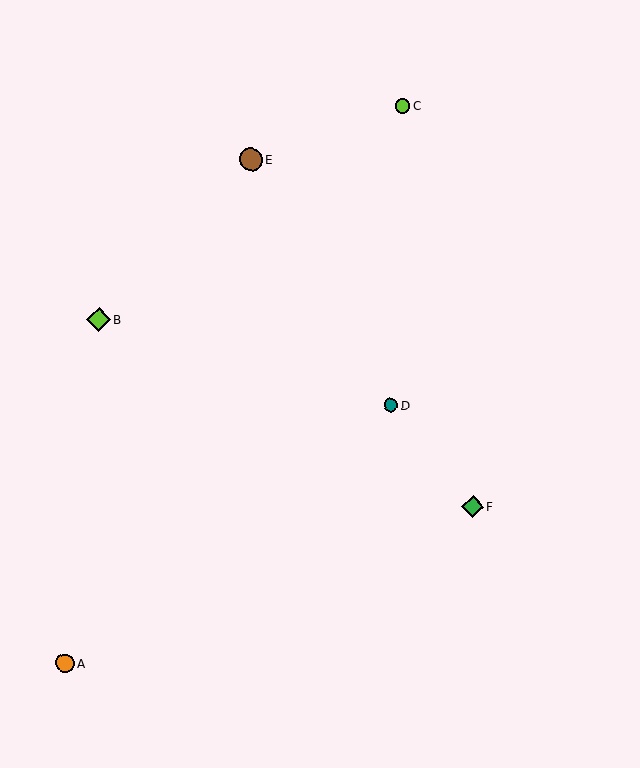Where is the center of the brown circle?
The center of the brown circle is at (251, 160).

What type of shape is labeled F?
Shape F is a green diamond.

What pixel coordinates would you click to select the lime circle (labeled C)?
Click at (402, 106) to select the lime circle C.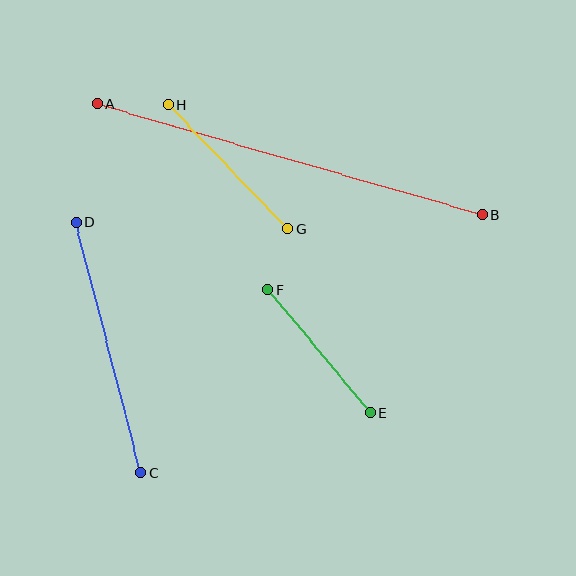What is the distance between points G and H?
The distance is approximately 172 pixels.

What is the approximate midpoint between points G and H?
The midpoint is at approximately (228, 167) pixels.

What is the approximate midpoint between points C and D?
The midpoint is at approximately (109, 347) pixels.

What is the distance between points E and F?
The distance is approximately 160 pixels.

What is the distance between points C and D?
The distance is approximately 258 pixels.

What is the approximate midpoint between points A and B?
The midpoint is at approximately (289, 159) pixels.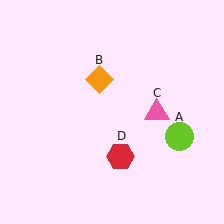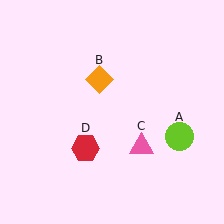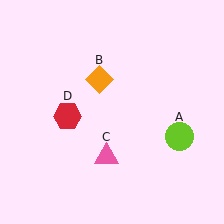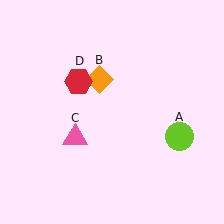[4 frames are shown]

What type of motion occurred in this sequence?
The pink triangle (object C), red hexagon (object D) rotated clockwise around the center of the scene.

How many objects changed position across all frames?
2 objects changed position: pink triangle (object C), red hexagon (object D).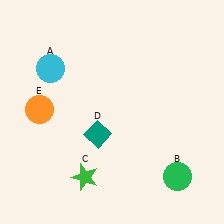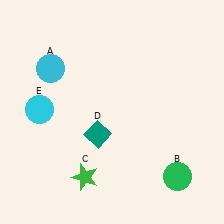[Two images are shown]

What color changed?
The circle (E) changed from orange in Image 1 to cyan in Image 2.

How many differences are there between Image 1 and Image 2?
There is 1 difference between the two images.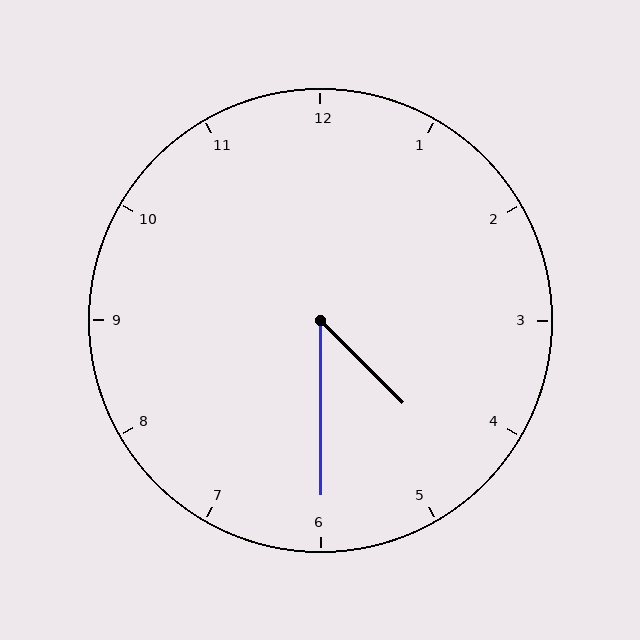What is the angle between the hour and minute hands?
Approximately 45 degrees.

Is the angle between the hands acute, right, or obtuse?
It is acute.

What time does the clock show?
4:30.